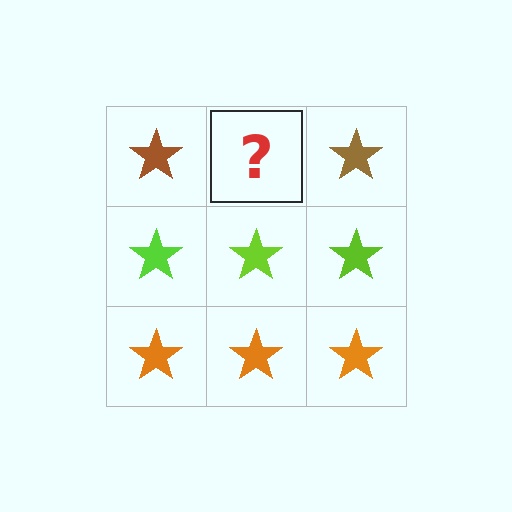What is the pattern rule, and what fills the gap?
The rule is that each row has a consistent color. The gap should be filled with a brown star.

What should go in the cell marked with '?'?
The missing cell should contain a brown star.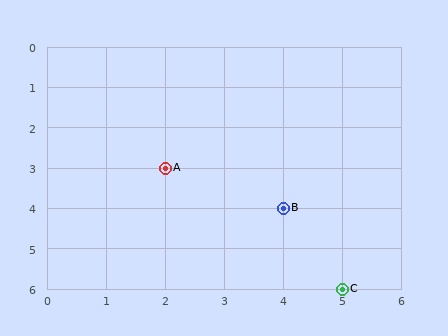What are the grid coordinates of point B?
Point B is at grid coordinates (4, 4).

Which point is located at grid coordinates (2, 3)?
Point A is at (2, 3).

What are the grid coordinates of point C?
Point C is at grid coordinates (5, 6).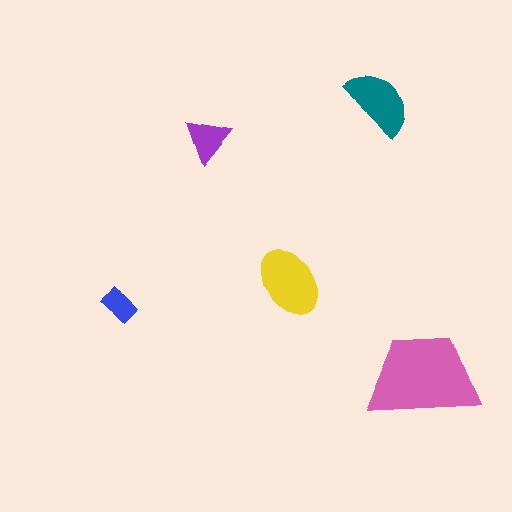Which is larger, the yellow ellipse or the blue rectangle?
The yellow ellipse.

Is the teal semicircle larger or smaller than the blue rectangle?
Larger.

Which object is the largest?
The pink trapezoid.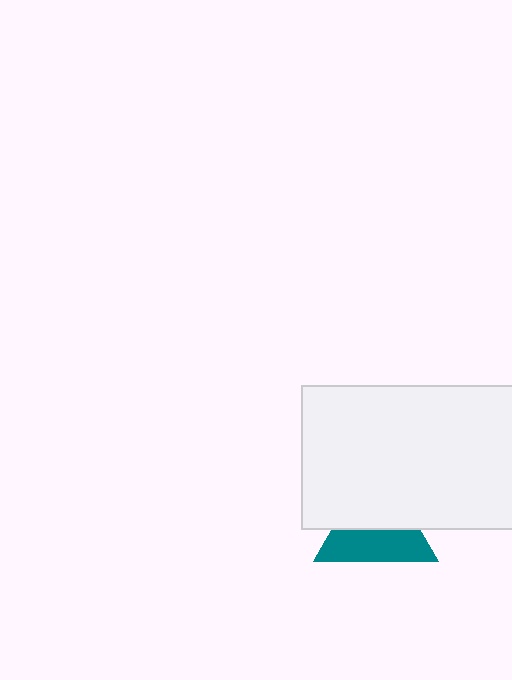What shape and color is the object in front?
The object in front is a white rectangle.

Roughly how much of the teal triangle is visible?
About half of it is visible (roughly 50%).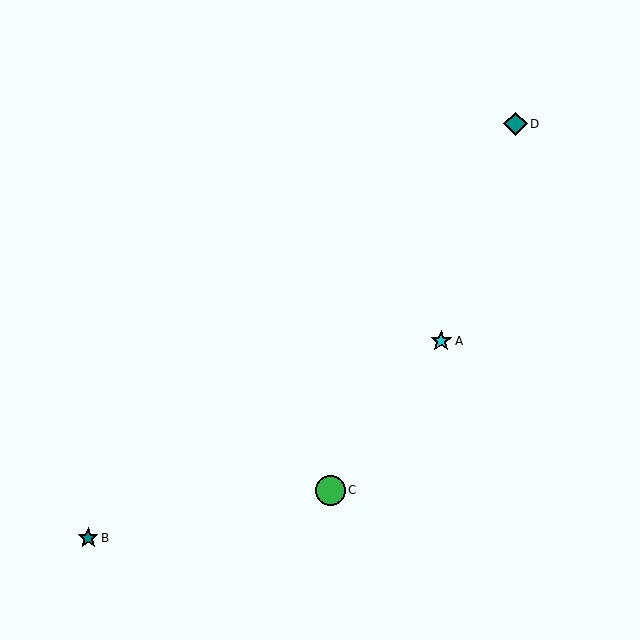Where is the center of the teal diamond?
The center of the teal diamond is at (515, 124).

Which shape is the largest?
The green circle (labeled C) is the largest.